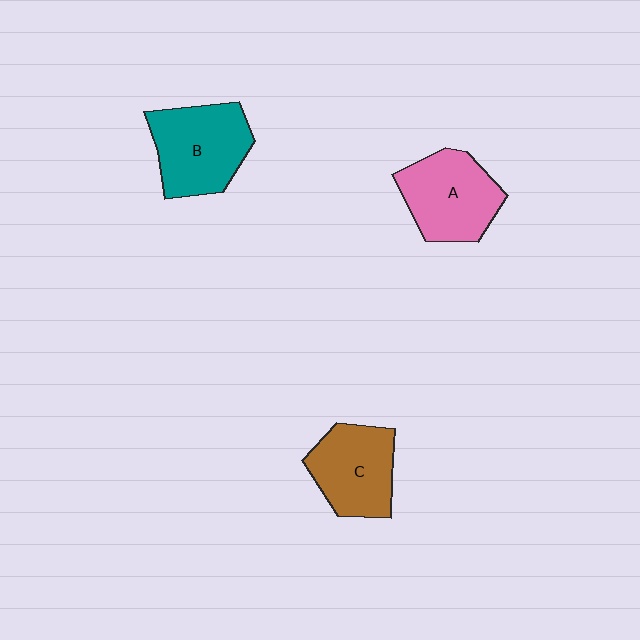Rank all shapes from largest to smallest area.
From largest to smallest: B (teal), A (pink), C (brown).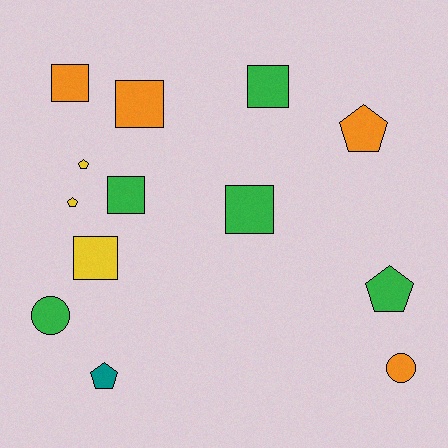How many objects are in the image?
There are 13 objects.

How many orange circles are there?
There is 1 orange circle.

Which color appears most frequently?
Green, with 5 objects.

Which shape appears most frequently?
Square, with 6 objects.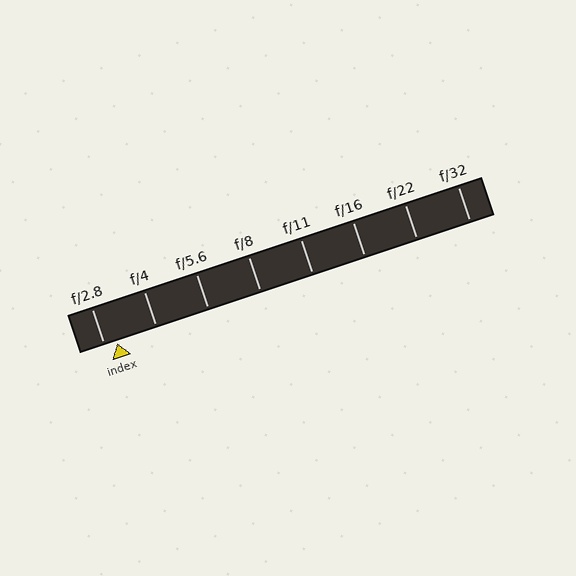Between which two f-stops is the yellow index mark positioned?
The index mark is between f/2.8 and f/4.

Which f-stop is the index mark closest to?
The index mark is closest to f/2.8.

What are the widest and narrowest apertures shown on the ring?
The widest aperture shown is f/2.8 and the narrowest is f/32.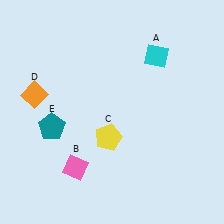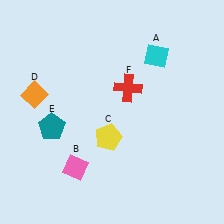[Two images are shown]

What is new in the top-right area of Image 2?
A red cross (F) was added in the top-right area of Image 2.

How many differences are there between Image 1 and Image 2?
There is 1 difference between the two images.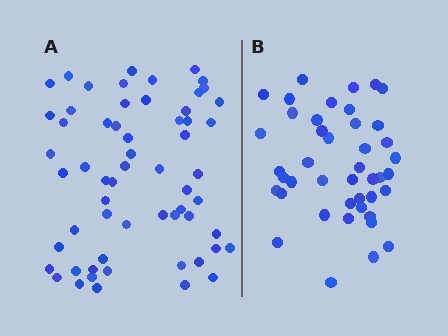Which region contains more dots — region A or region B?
Region A (the left region) has more dots.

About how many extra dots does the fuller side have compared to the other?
Region A has approximately 15 more dots than region B.